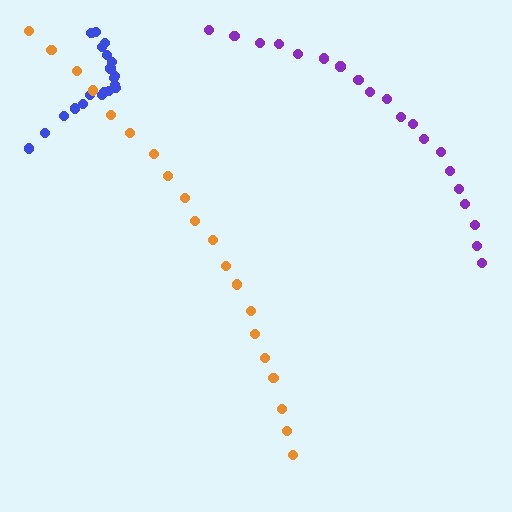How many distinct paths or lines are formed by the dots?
There are 3 distinct paths.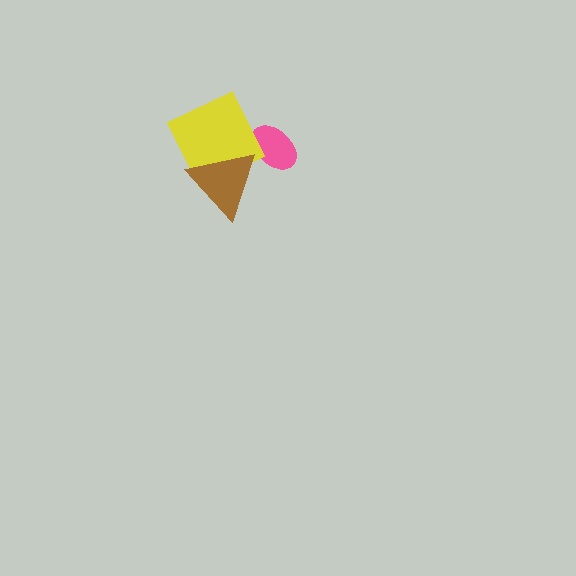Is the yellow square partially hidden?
Yes, it is partially covered by another shape.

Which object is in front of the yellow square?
The brown triangle is in front of the yellow square.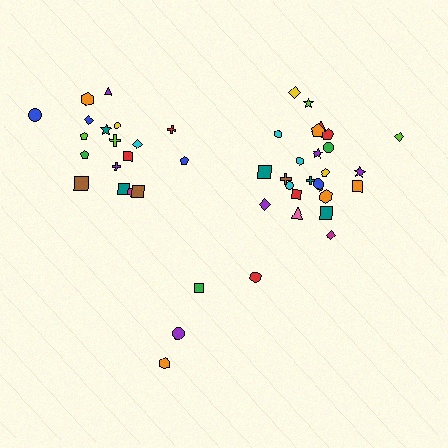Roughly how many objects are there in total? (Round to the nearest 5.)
Roughly 45 objects in total.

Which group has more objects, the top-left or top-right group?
The top-right group.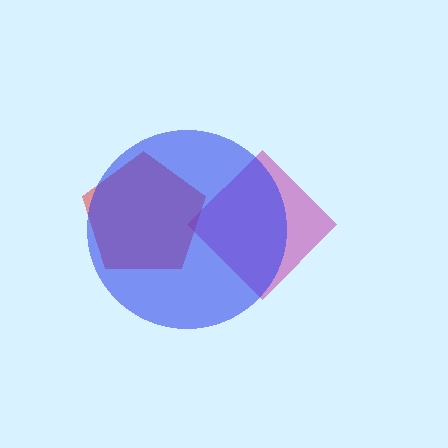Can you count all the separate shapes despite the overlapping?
Yes, there are 3 separate shapes.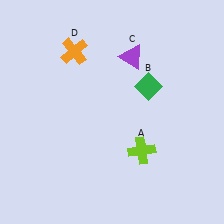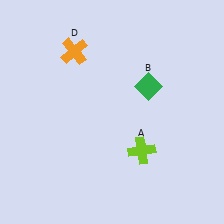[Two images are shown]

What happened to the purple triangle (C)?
The purple triangle (C) was removed in Image 2. It was in the top-right area of Image 1.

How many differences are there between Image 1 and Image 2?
There is 1 difference between the two images.